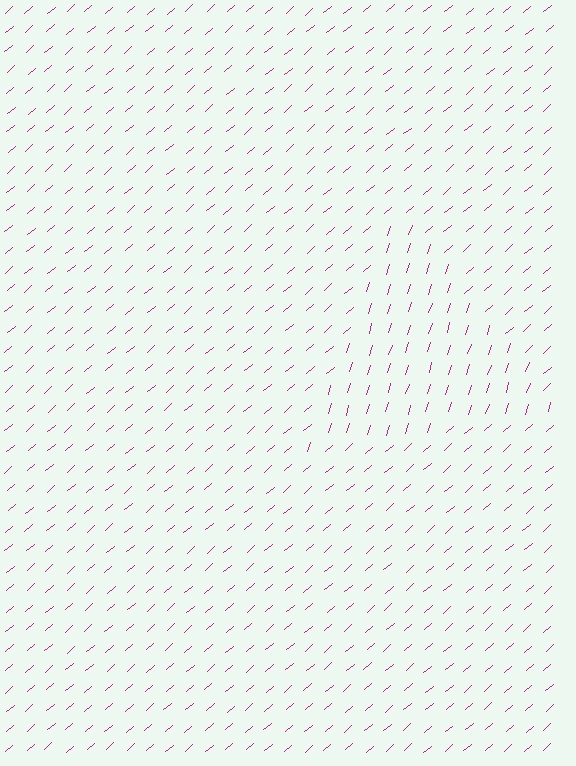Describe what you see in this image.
The image is filled with small magenta line segments. A triangle region in the image has lines oriented differently from the surrounding lines, creating a visible texture boundary.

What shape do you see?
I see a triangle.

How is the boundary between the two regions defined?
The boundary is defined purely by a change in line orientation (approximately 30 degrees difference). All lines are the same color and thickness.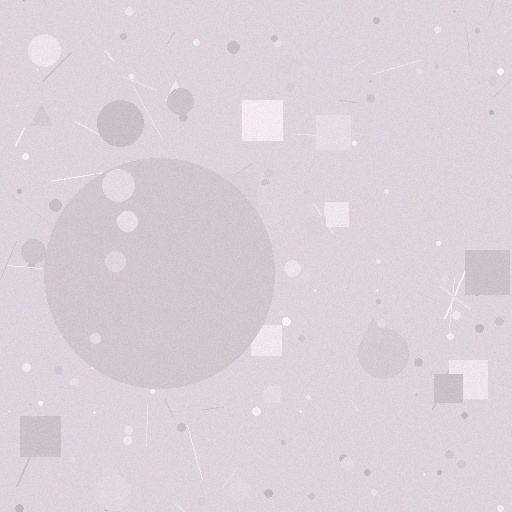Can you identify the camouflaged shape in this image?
The camouflaged shape is a circle.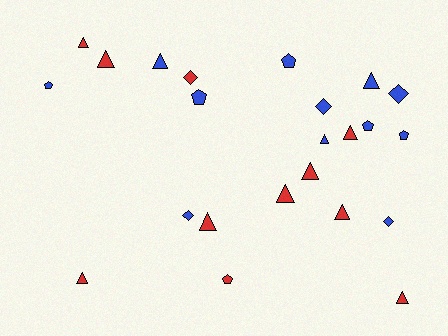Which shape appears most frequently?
Triangle, with 12 objects.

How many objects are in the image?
There are 23 objects.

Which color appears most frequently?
Blue, with 12 objects.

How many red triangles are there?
There are 9 red triangles.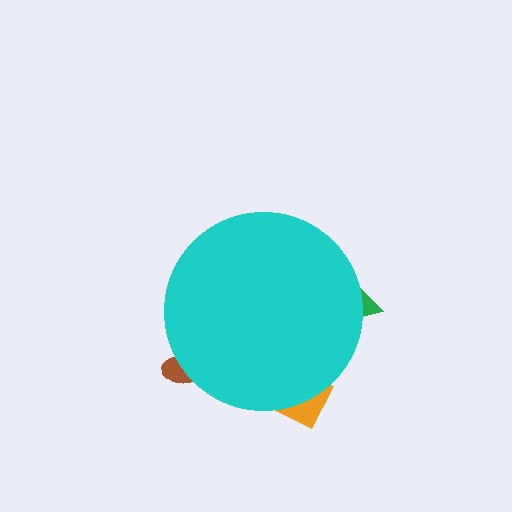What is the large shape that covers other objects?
A cyan circle.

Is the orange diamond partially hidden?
Yes, the orange diamond is partially hidden behind the cyan circle.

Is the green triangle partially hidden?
Yes, the green triangle is partially hidden behind the cyan circle.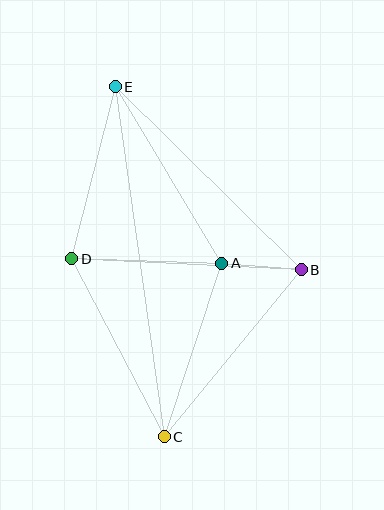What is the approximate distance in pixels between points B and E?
The distance between B and E is approximately 261 pixels.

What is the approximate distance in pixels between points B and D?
The distance between B and D is approximately 230 pixels.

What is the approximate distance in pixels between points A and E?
The distance between A and E is approximately 206 pixels.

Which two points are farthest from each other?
Points C and E are farthest from each other.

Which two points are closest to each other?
Points A and B are closest to each other.